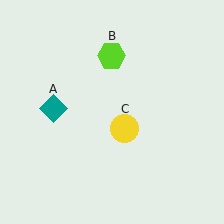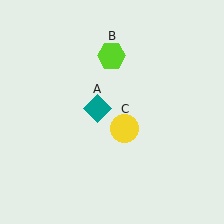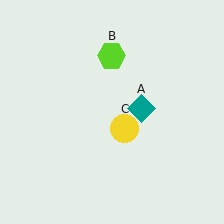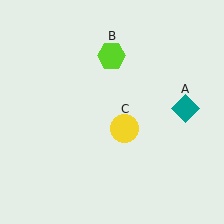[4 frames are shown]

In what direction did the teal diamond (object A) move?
The teal diamond (object A) moved right.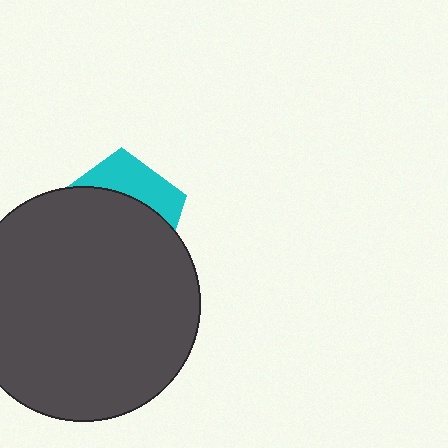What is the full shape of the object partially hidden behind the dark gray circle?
The partially hidden object is a cyan pentagon.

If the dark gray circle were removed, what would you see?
You would see the complete cyan pentagon.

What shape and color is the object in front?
The object in front is a dark gray circle.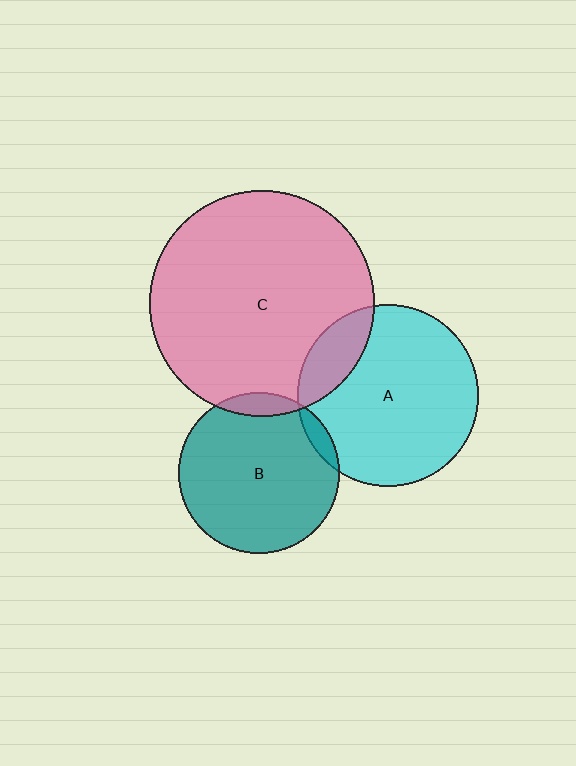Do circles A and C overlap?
Yes.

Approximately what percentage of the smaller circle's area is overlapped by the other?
Approximately 15%.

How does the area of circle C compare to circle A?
Approximately 1.5 times.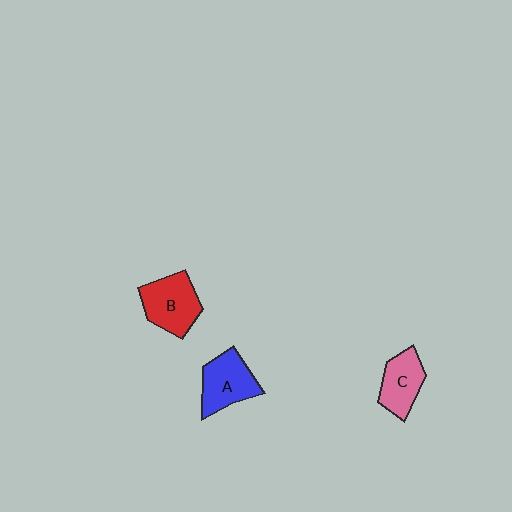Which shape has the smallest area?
Shape C (pink).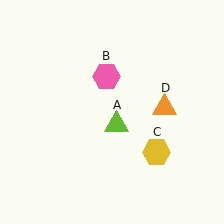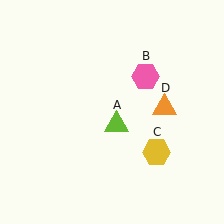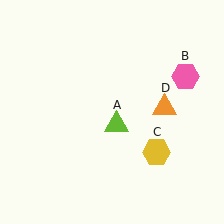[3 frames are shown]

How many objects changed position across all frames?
1 object changed position: pink hexagon (object B).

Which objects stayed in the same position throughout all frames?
Lime triangle (object A) and yellow hexagon (object C) and orange triangle (object D) remained stationary.